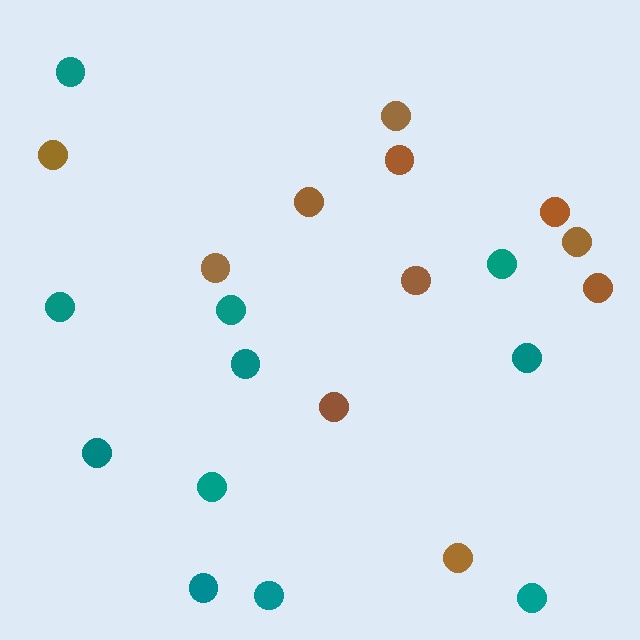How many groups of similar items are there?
There are 2 groups: one group of brown circles (11) and one group of teal circles (11).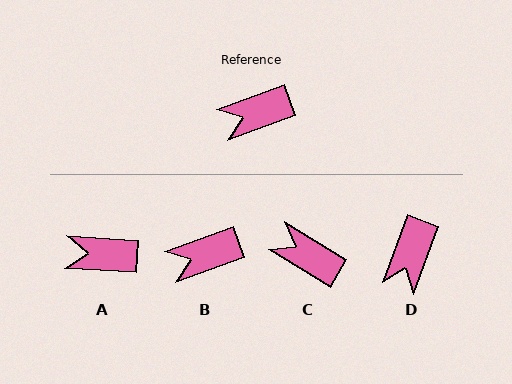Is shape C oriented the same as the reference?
No, it is off by about 51 degrees.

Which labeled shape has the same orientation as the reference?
B.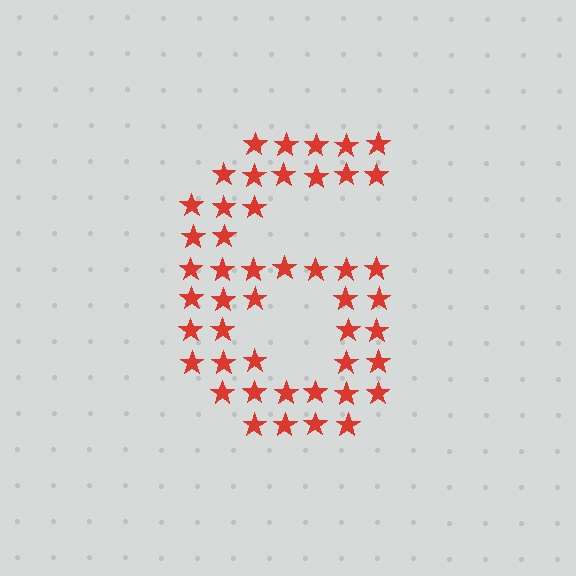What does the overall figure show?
The overall figure shows the digit 6.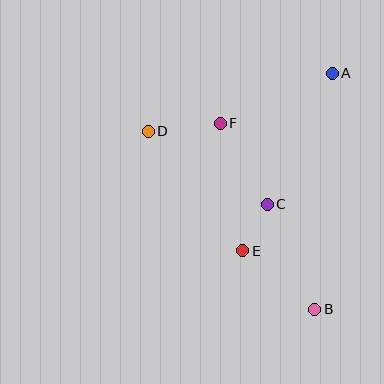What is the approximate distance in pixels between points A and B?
The distance between A and B is approximately 237 pixels.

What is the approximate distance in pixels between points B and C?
The distance between B and C is approximately 115 pixels.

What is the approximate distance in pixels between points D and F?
The distance between D and F is approximately 72 pixels.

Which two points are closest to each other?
Points C and E are closest to each other.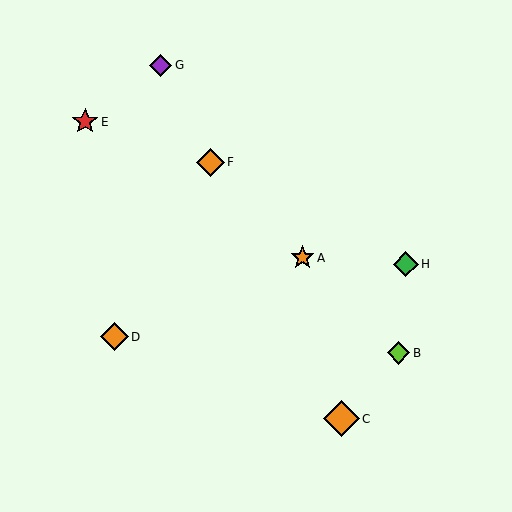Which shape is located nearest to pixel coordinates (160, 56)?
The purple diamond (labeled G) at (161, 65) is nearest to that location.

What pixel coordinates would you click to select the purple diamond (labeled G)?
Click at (161, 65) to select the purple diamond G.